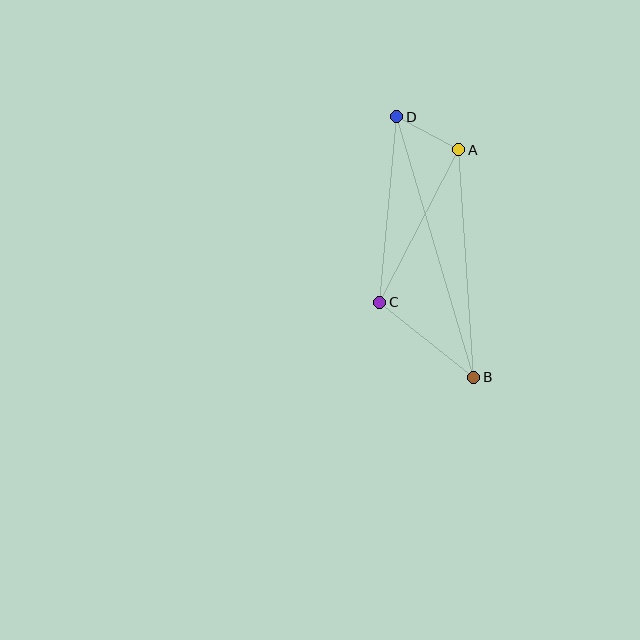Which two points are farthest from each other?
Points B and D are farthest from each other.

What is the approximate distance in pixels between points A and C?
The distance between A and C is approximately 172 pixels.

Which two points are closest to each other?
Points A and D are closest to each other.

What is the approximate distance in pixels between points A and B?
The distance between A and B is approximately 228 pixels.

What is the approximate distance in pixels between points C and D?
The distance between C and D is approximately 186 pixels.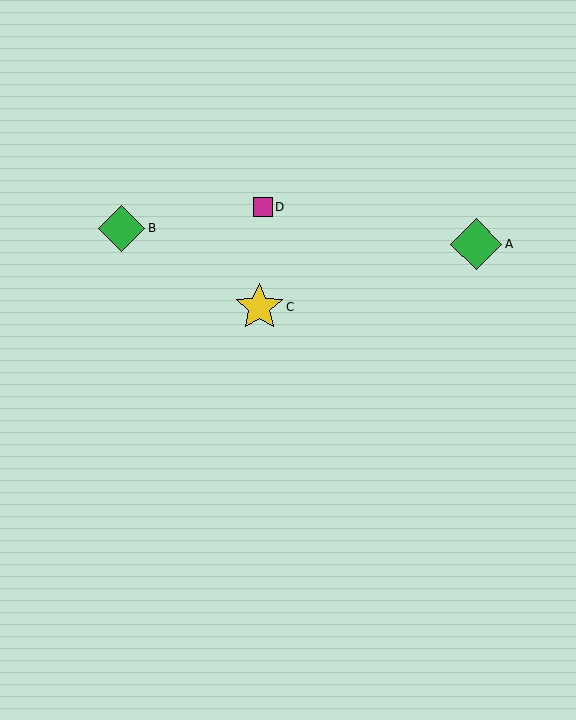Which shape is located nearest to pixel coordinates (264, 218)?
The magenta square (labeled D) at (263, 207) is nearest to that location.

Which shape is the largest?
The green diamond (labeled A) is the largest.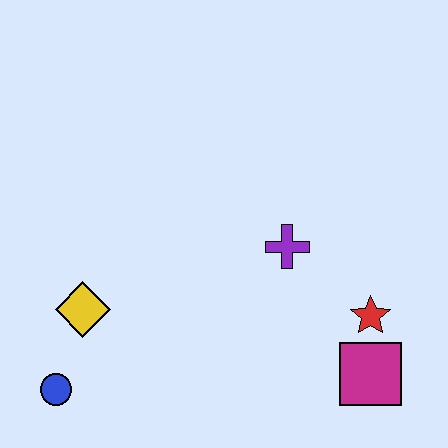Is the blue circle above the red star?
No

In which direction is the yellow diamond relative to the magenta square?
The yellow diamond is to the left of the magenta square.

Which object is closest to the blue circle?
The yellow diamond is closest to the blue circle.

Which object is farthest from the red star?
The blue circle is farthest from the red star.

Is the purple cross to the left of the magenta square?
Yes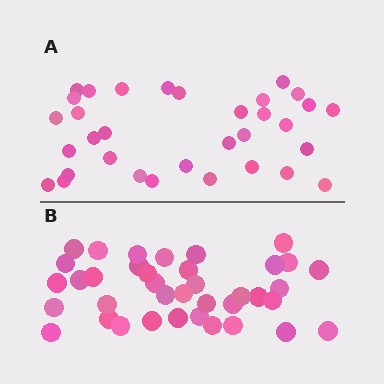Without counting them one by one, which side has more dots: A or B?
Region B (the bottom region) has more dots.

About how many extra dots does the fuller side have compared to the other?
Region B has about 5 more dots than region A.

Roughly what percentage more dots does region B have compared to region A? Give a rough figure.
About 15% more.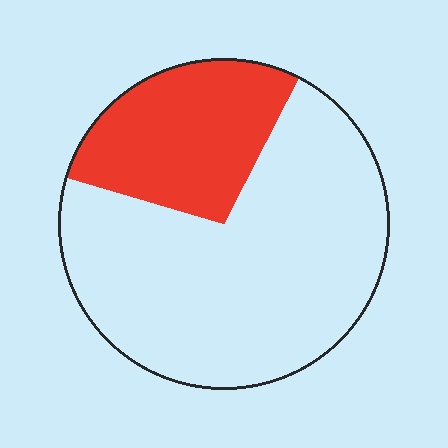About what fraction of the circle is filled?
About one quarter (1/4).